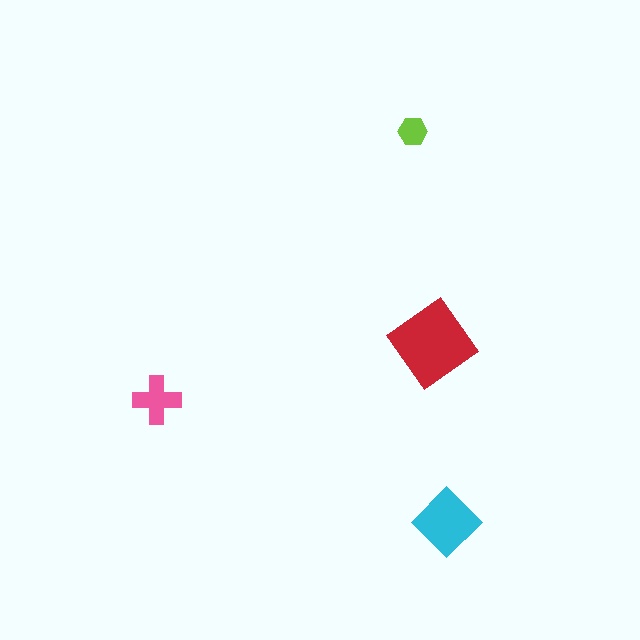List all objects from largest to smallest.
The red diamond, the cyan diamond, the pink cross, the lime hexagon.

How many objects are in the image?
There are 4 objects in the image.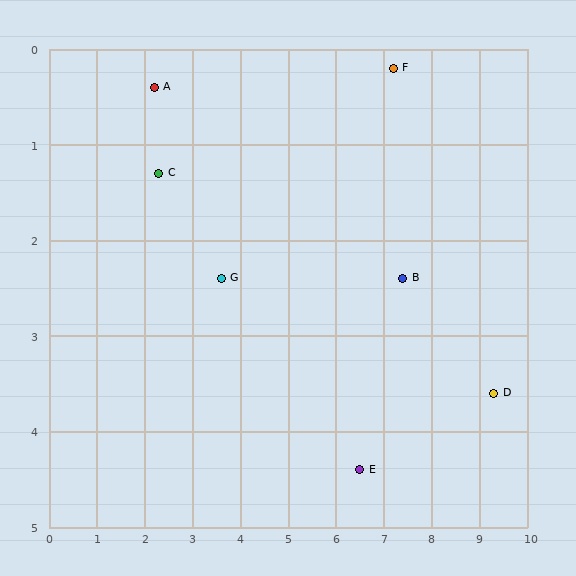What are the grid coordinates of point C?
Point C is at approximately (2.3, 1.3).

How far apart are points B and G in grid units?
Points B and G are about 3.8 grid units apart.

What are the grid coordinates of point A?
Point A is at approximately (2.2, 0.4).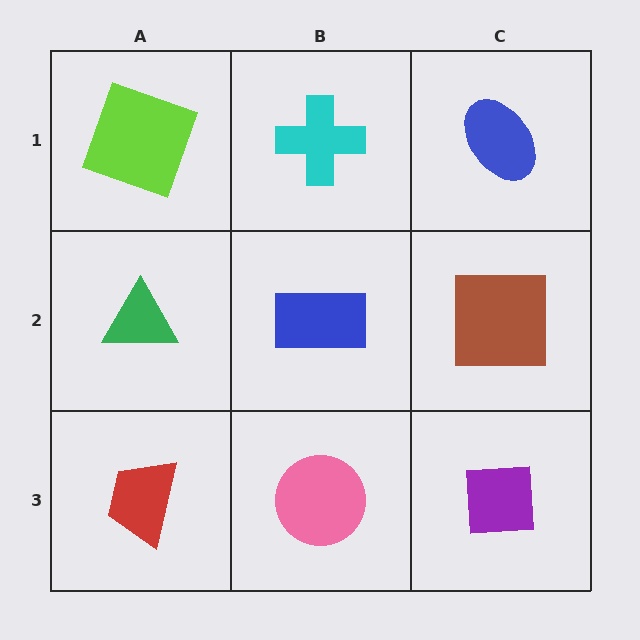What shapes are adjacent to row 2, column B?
A cyan cross (row 1, column B), a pink circle (row 3, column B), a green triangle (row 2, column A), a brown square (row 2, column C).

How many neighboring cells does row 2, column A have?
3.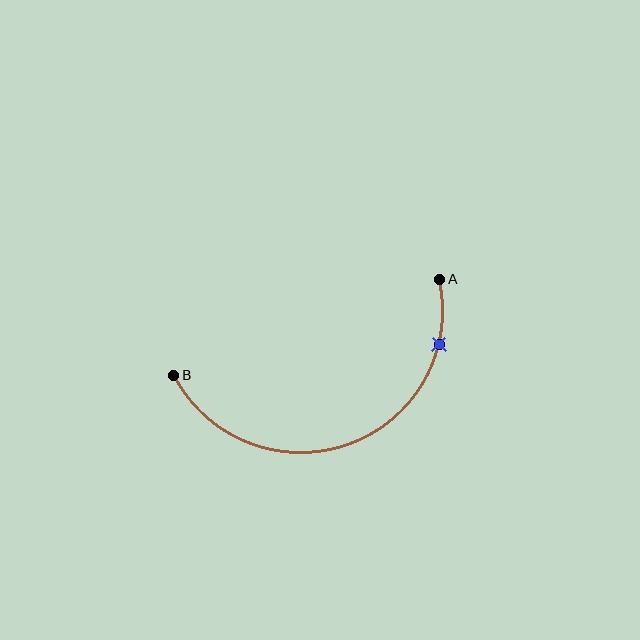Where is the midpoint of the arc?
The arc midpoint is the point on the curve farthest from the straight line joining A and B. It sits below that line.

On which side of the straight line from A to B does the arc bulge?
The arc bulges below the straight line connecting A and B.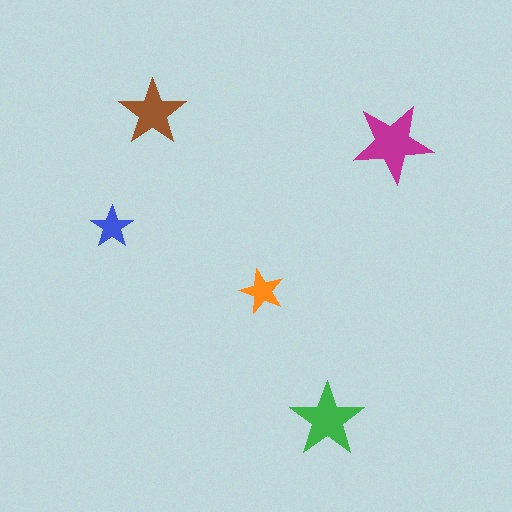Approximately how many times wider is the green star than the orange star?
About 1.5 times wider.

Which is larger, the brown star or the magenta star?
The magenta one.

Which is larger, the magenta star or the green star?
The magenta one.